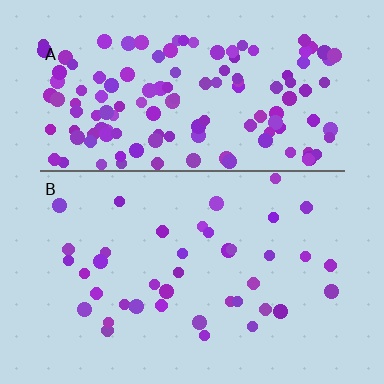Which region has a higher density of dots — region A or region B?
A (the top).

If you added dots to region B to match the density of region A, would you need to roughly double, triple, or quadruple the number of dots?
Approximately triple.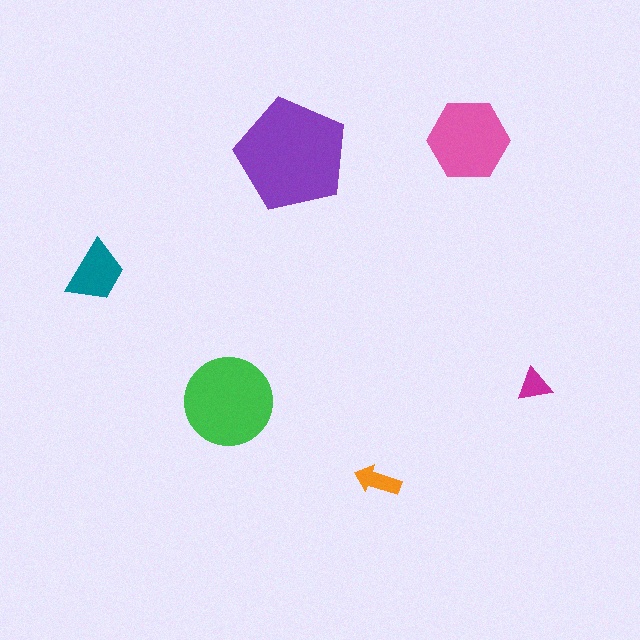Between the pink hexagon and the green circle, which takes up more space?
The green circle.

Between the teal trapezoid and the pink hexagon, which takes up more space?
The pink hexagon.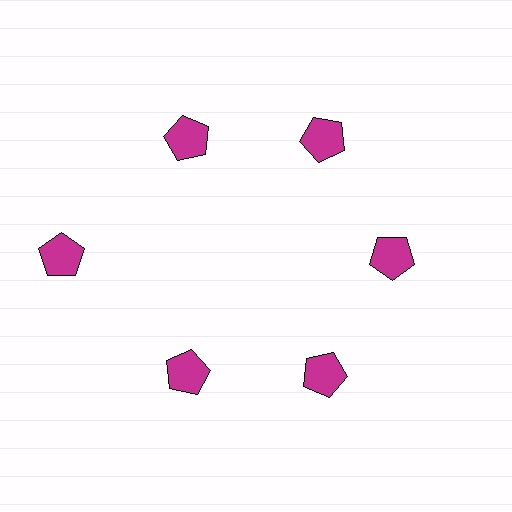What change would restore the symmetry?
The symmetry would be restored by moving it inward, back onto the ring so that all 6 pentagons sit at equal angles and equal distance from the center.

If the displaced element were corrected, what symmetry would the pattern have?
It would have 6-fold rotational symmetry — the pattern would map onto itself every 60 degrees.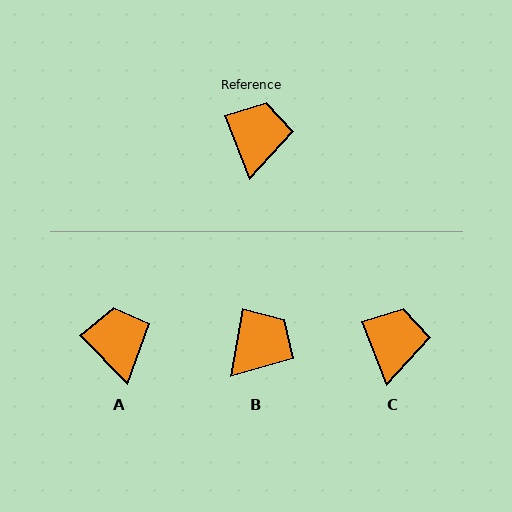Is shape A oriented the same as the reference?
No, it is off by about 23 degrees.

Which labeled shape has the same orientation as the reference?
C.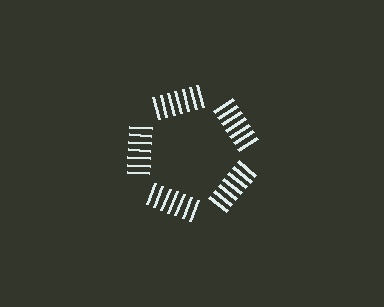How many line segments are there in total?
35 — 7 along each of the 5 edges.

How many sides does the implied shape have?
5 sides — the line-ends trace a pentagon.